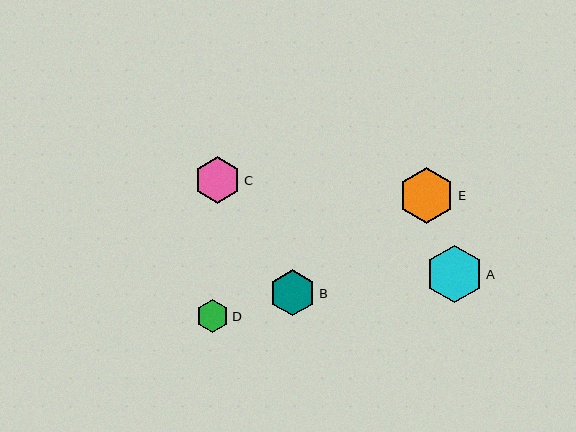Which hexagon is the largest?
Hexagon A is the largest with a size of approximately 57 pixels.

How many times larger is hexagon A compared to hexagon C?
Hexagon A is approximately 1.2 times the size of hexagon C.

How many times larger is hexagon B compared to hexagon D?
Hexagon B is approximately 1.4 times the size of hexagon D.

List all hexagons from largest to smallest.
From largest to smallest: A, E, C, B, D.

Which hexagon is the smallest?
Hexagon D is the smallest with a size of approximately 33 pixels.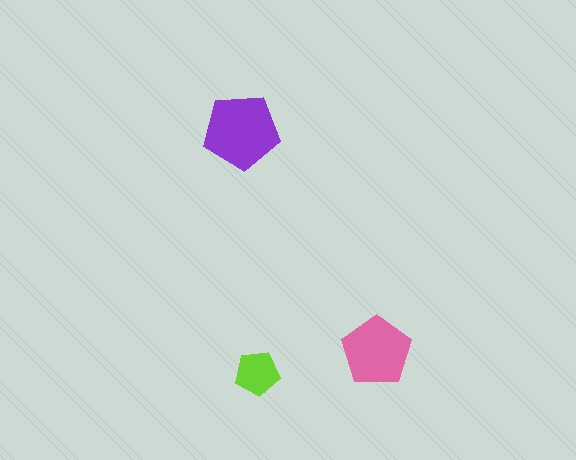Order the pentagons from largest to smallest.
the purple one, the pink one, the lime one.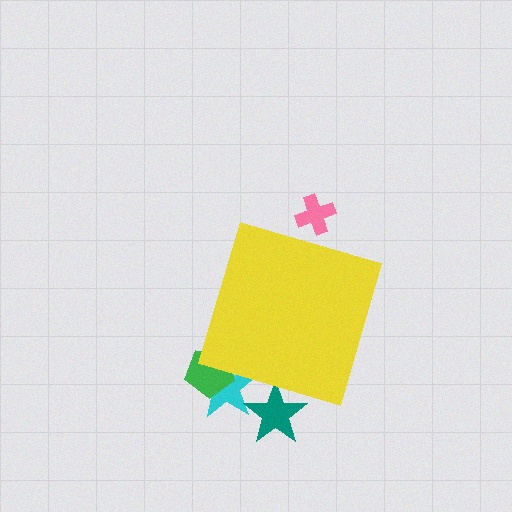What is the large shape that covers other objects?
A yellow diamond.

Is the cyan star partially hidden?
Yes, the cyan star is partially hidden behind the yellow diamond.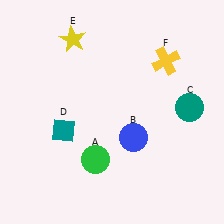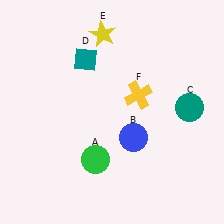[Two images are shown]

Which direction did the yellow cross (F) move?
The yellow cross (F) moved down.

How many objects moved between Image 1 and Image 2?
3 objects moved between the two images.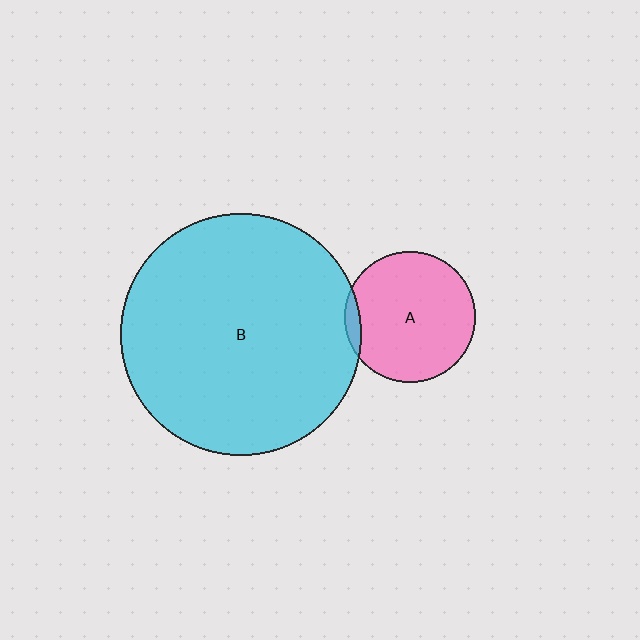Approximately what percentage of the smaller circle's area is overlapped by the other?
Approximately 5%.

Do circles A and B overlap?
Yes.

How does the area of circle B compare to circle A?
Approximately 3.4 times.